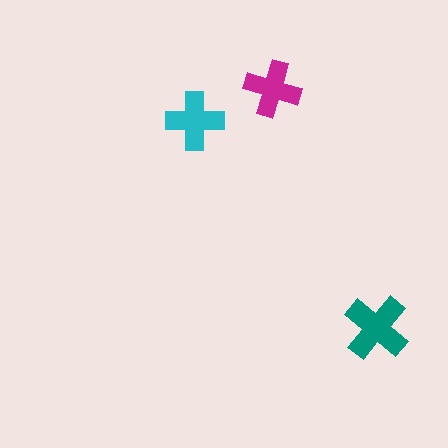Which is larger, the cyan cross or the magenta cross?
The cyan one.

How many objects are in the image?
There are 3 objects in the image.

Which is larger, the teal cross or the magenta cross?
The teal one.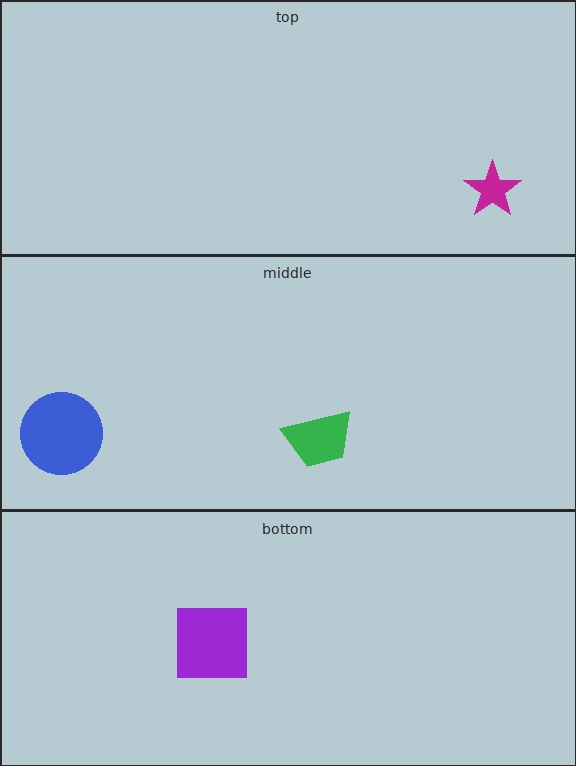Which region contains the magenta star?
The top region.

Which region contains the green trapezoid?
The middle region.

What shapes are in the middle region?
The green trapezoid, the blue circle.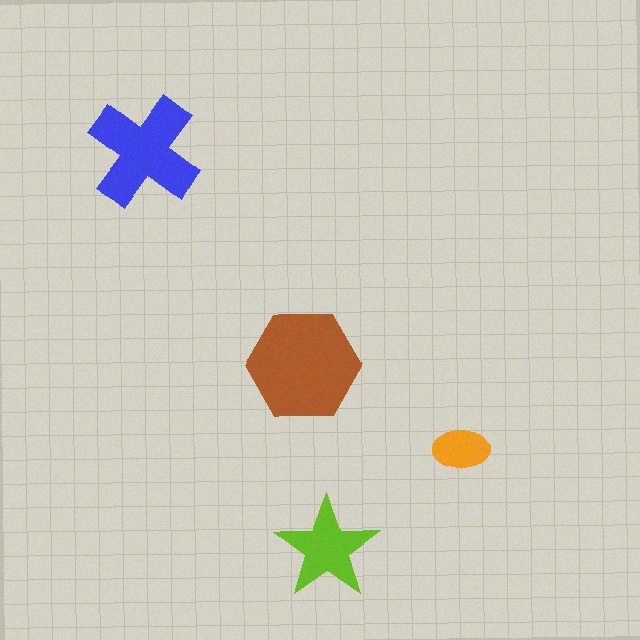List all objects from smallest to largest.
The orange ellipse, the lime star, the blue cross, the brown hexagon.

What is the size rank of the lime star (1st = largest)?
3rd.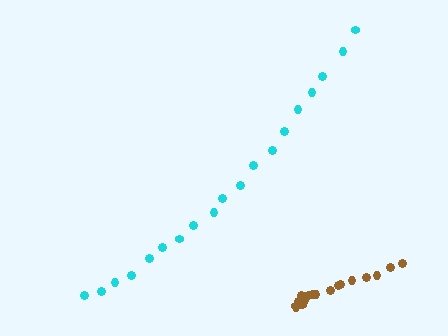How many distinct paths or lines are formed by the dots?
There are 2 distinct paths.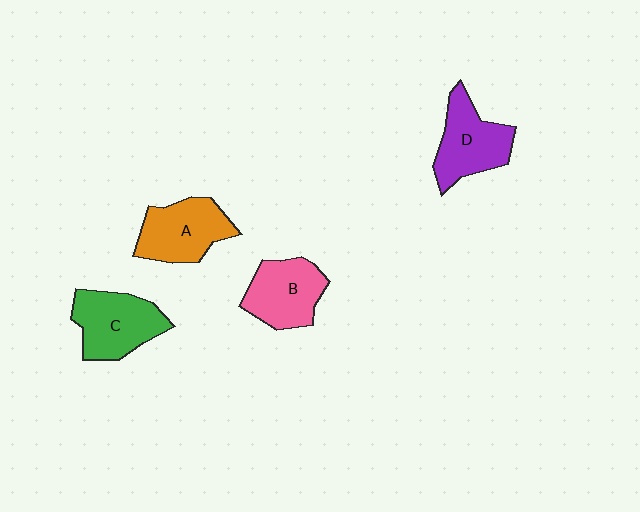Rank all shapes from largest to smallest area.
From largest to smallest: C (green), D (purple), A (orange), B (pink).